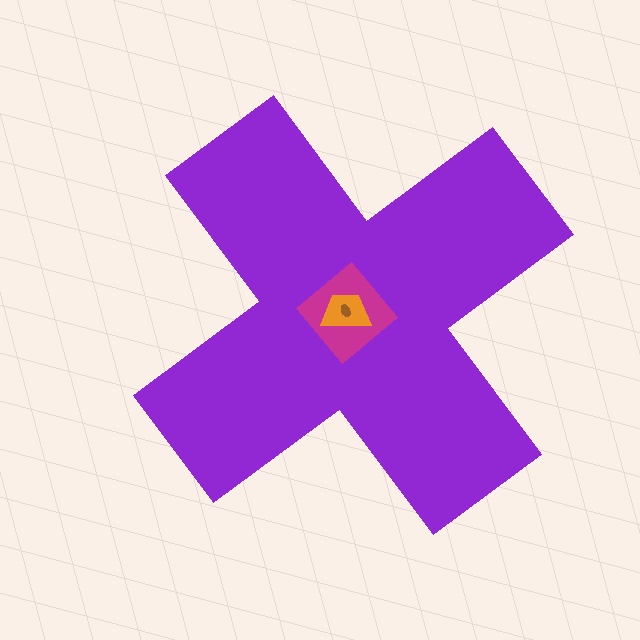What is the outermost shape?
The purple cross.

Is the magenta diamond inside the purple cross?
Yes.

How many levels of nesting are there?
4.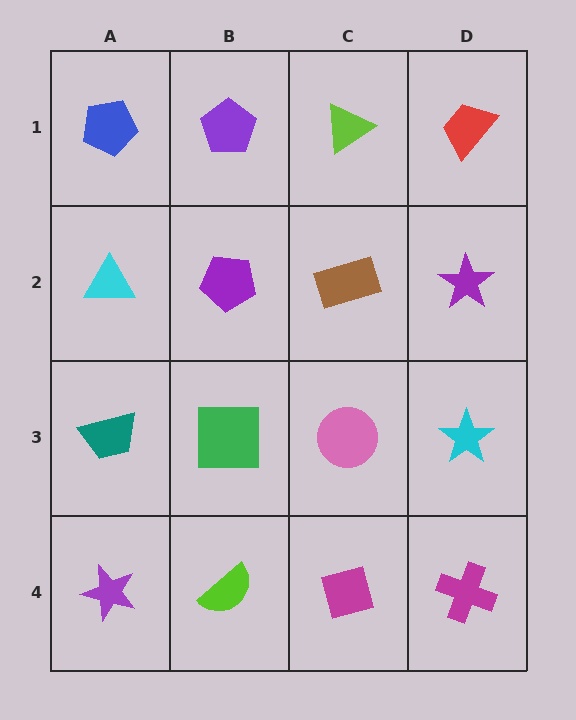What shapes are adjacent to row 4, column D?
A cyan star (row 3, column D), a magenta diamond (row 4, column C).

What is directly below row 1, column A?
A cyan triangle.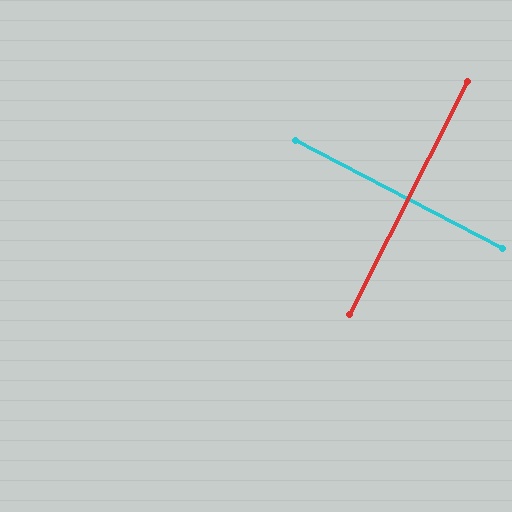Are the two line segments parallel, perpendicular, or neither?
Perpendicular — they meet at approximately 89°.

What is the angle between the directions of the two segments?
Approximately 89 degrees.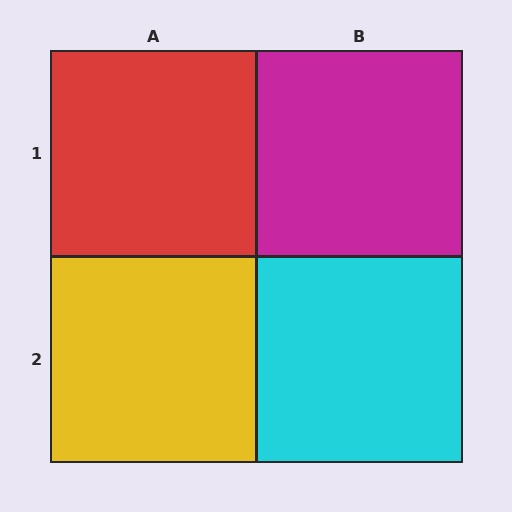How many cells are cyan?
1 cell is cyan.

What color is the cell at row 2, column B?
Cyan.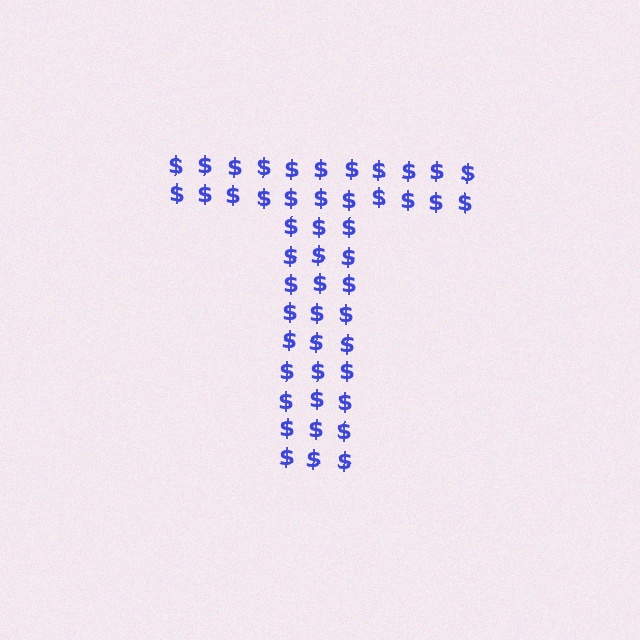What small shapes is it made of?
It is made of small dollar signs.